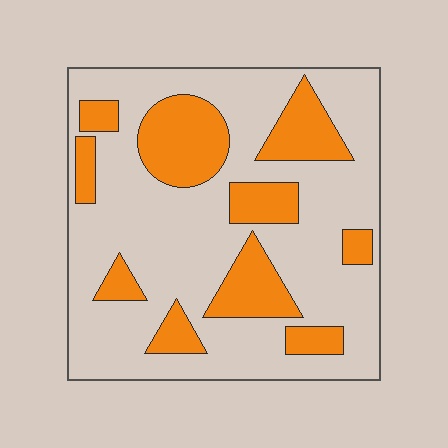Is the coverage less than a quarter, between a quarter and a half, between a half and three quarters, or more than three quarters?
Between a quarter and a half.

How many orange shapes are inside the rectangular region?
10.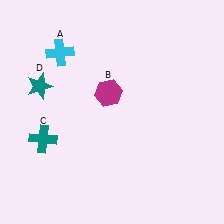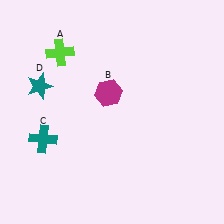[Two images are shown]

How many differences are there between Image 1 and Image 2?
There is 1 difference between the two images.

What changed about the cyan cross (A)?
In Image 1, A is cyan. In Image 2, it changed to lime.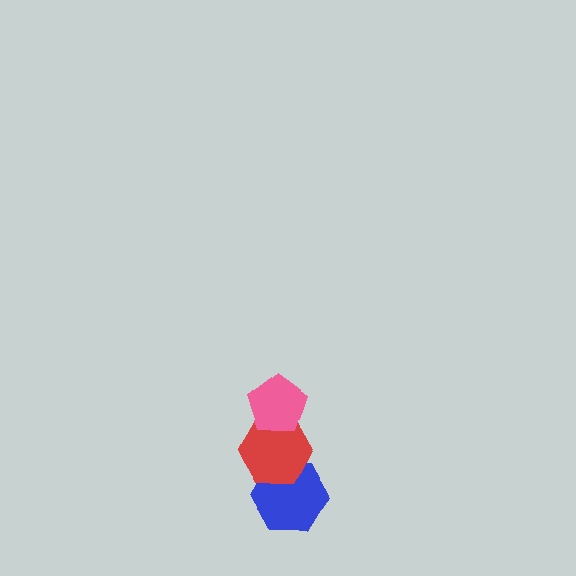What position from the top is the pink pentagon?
The pink pentagon is 1st from the top.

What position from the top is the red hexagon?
The red hexagon is 2nd from the top.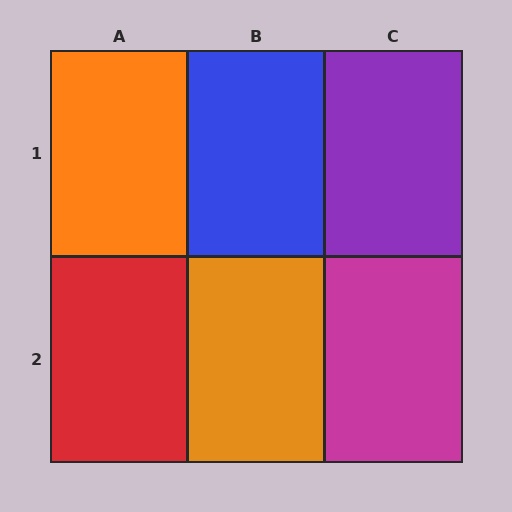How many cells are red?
1 cell is red.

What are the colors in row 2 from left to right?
Red, orange, magenta.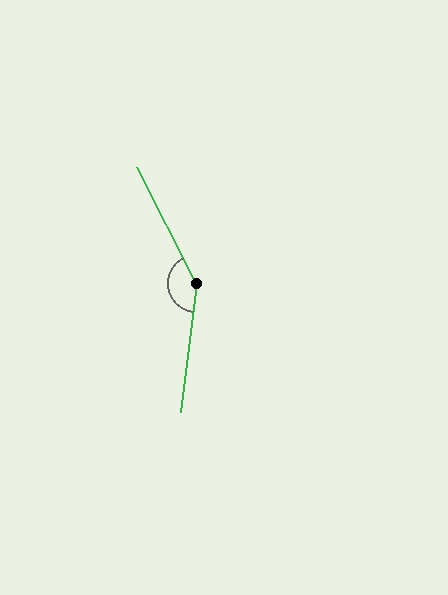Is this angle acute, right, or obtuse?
It is obtuse.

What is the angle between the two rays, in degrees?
Approximately 145 degrees.